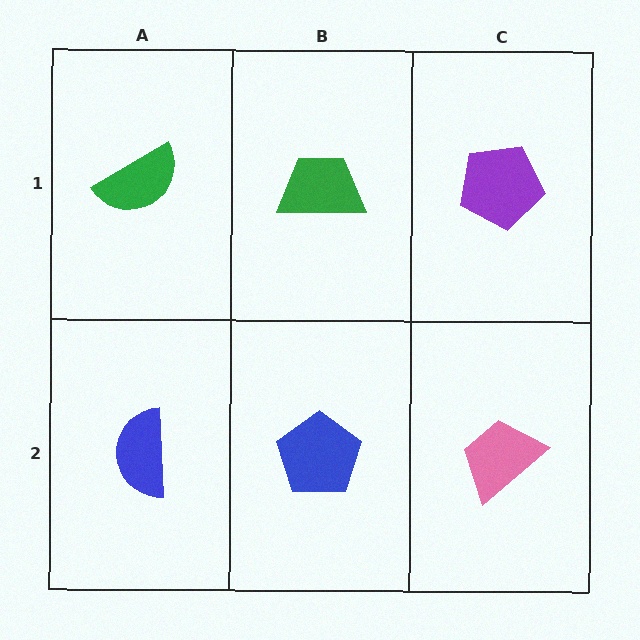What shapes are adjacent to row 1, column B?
A blue pentagon (row 2, column B), a green semicircle (row 1, column A), a purple pentagon (row 1, column C).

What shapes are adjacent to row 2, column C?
A purple pentagon (row 1, column C), a blue pentagon (row 2, column B).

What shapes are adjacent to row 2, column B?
A green trapezoid (row 1, column B), a blue semicircle (row 2, column A), a pink trapezoid (row 2, column C).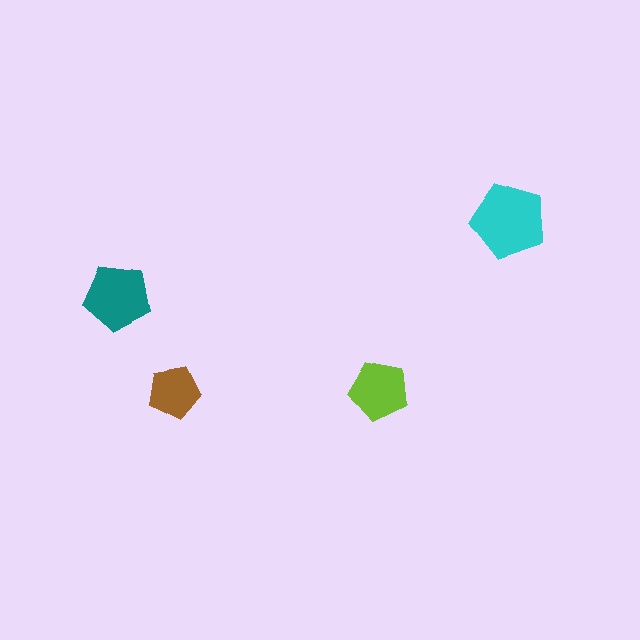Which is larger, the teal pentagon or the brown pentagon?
The teal one.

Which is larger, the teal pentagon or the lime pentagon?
The teal one.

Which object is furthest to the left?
The teal pentagon is leftmost.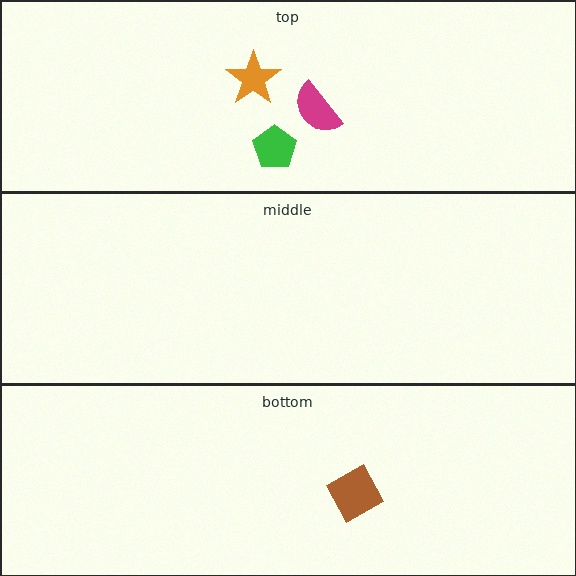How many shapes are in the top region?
3.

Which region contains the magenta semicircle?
The top region.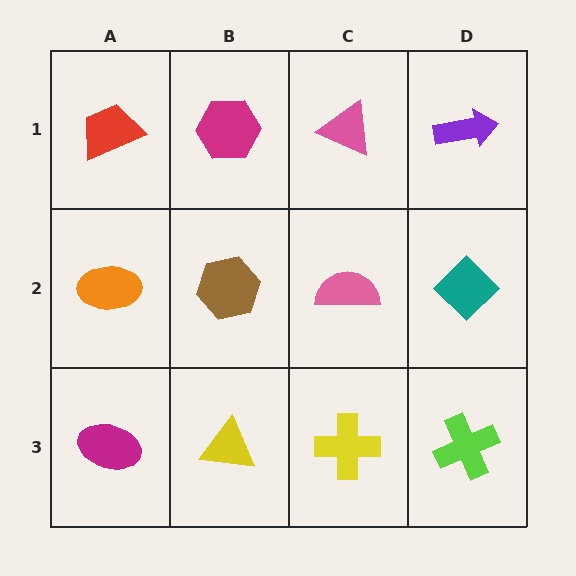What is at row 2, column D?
A teal diamond.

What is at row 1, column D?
A purple arrow.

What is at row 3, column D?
A lime cross.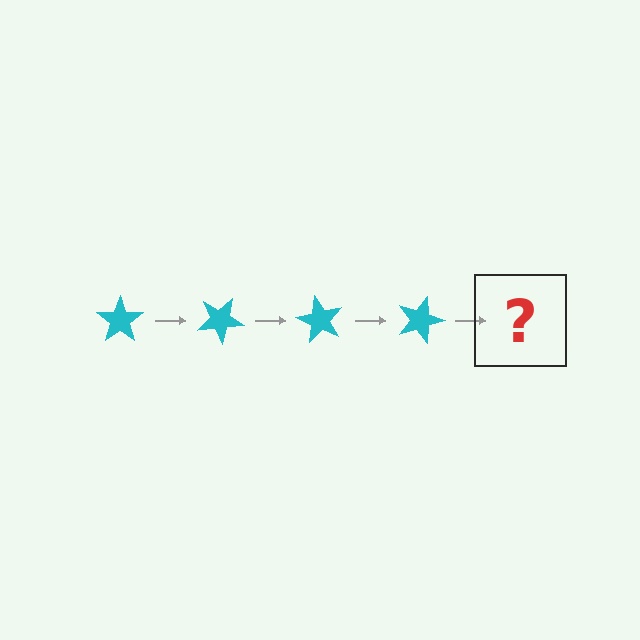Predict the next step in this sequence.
The next step is a cyan star rotated 120 degrees.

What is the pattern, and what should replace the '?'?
The pattern is that the star rotates 30 degrees each step. The '?' should be a cyan star rotated 120 degrees.